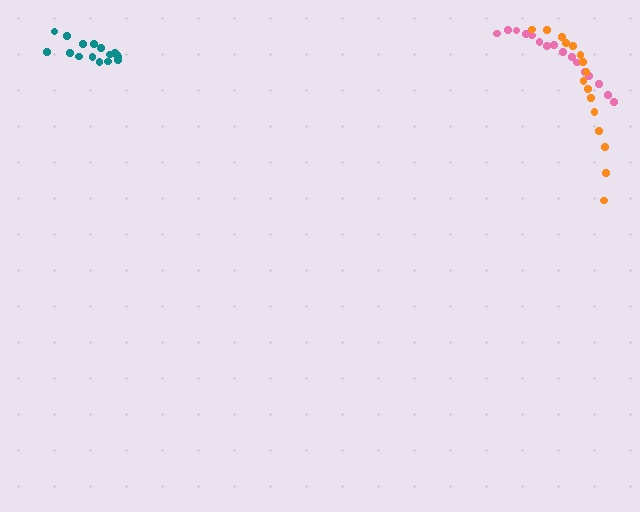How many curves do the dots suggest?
There are 3 distinct paths.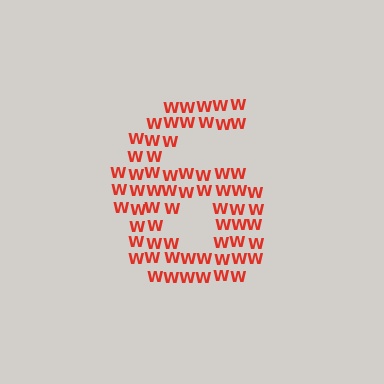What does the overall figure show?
The overall figure shows the digit 6.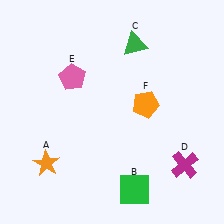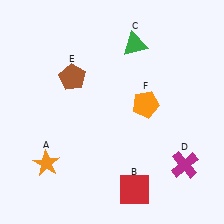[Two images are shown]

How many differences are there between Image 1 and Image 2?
There are 2 differences between the two images.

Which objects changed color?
B changed from green to red. E changed from pink to brown.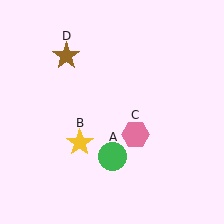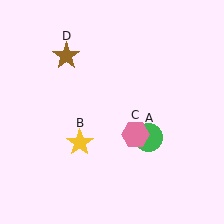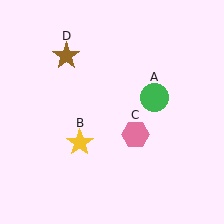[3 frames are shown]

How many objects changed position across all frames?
1 object changed position: green circle (object A).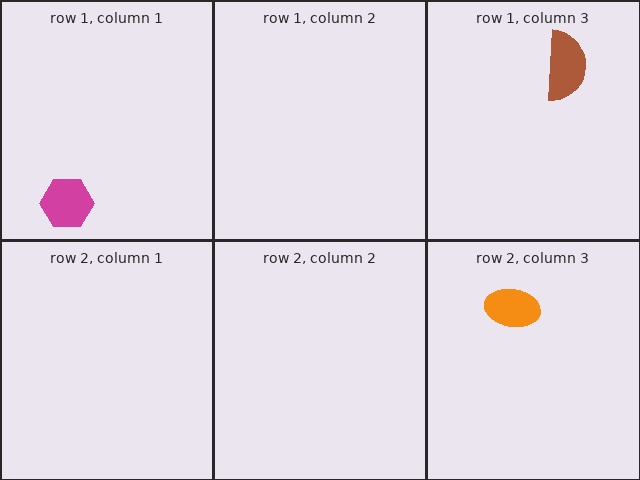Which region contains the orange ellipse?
The row 2, column 3 region.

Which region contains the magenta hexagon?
The row 1, column 1 region.